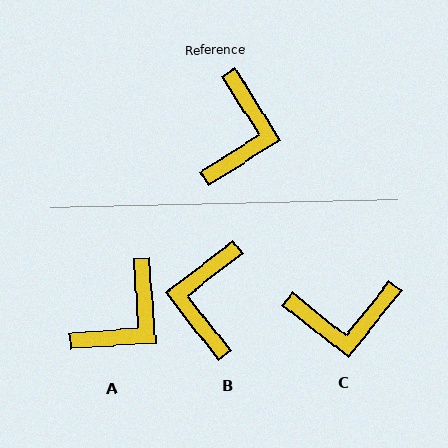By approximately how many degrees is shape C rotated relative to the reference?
Approximately 70 degrees clockwise.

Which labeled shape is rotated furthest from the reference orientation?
B, about 174 degrees away.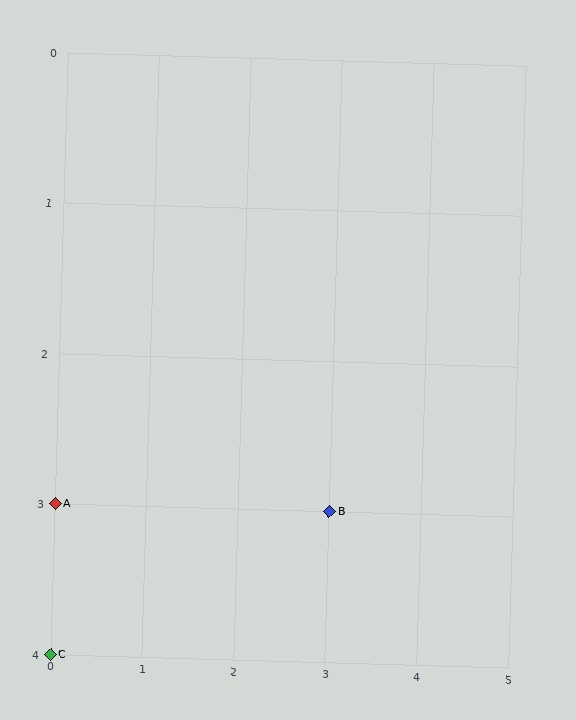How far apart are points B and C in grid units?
Points B and C are 3 columns and 1 row apart (about 3.2 grid units diagonally).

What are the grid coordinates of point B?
Point B is at grid coordinates (3, 3).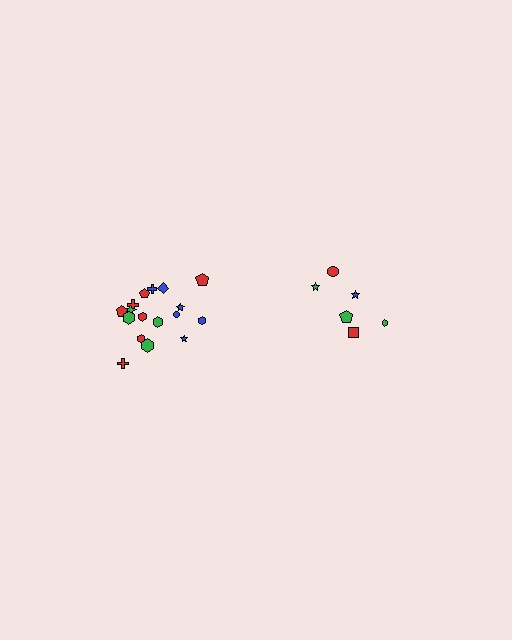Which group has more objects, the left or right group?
The left group.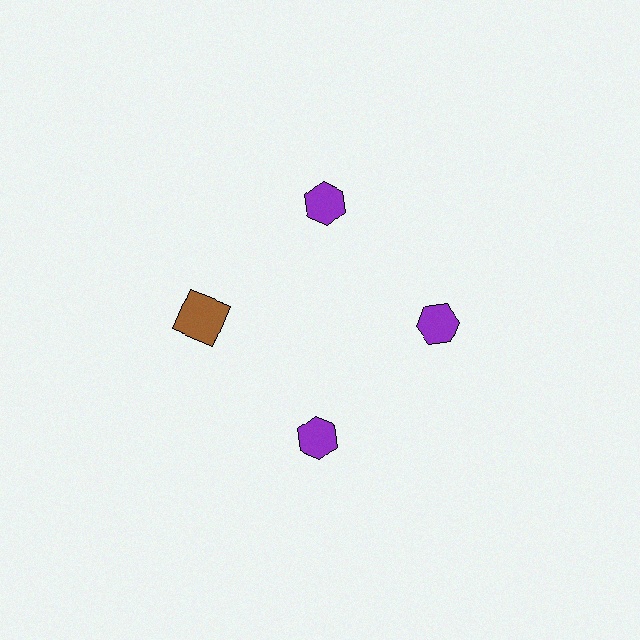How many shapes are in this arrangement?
There are 4 shapes arranged in a ring pattern.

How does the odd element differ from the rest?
It differs in both color (brown instead of purple) and shape (square instead of hexagon).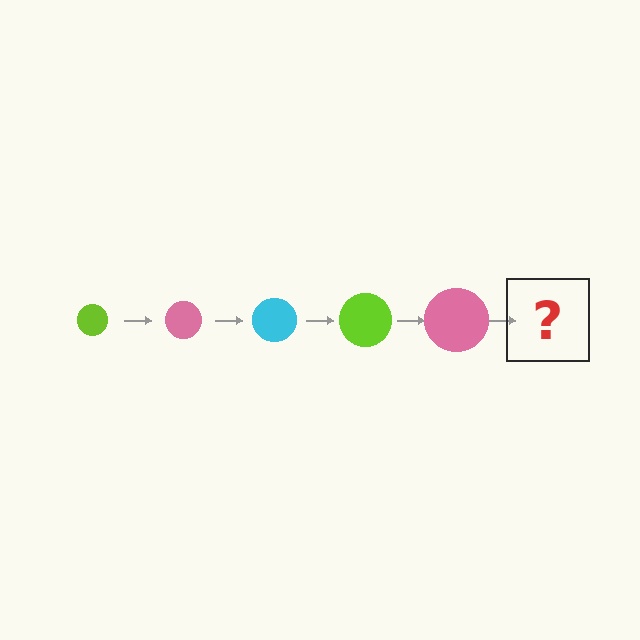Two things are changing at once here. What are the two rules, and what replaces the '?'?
The two rules are that the circle grows larger each step and the color cycles through lime, pink, and cyan. The '?' should be a cyan circle, larger than the previous one.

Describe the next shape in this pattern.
It should be a cyan circle, larger than the previous one.